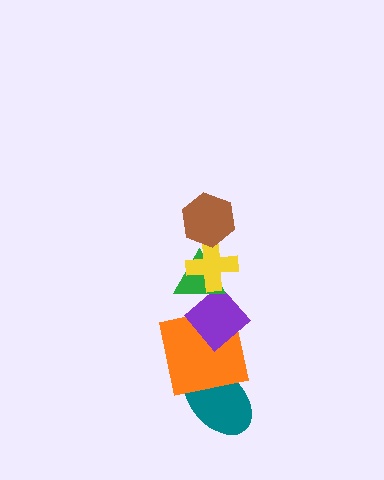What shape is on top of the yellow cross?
The brown hexagon is on top of the yellow cross.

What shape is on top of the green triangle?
The yellow cross is on top of the green triangle.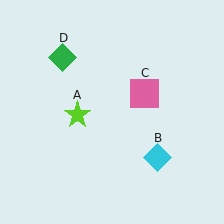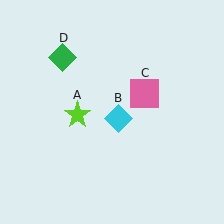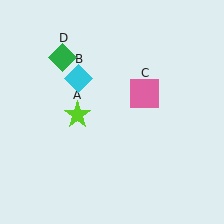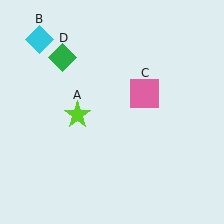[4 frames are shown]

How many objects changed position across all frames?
1 object changed position: cyan diamond (object B).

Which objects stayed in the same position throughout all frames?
Lime star (object A) and pink square (object C) and green diamond (object D) remained stationary.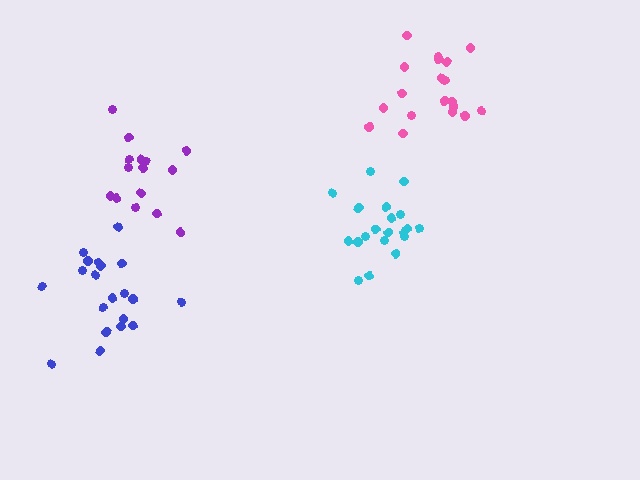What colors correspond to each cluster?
The clusters are colored: purple, blue, cyan, pink.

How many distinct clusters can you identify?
There are 4 distinct clusters.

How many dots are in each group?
Group 1: 15 dots, Group 2: 20 dots, Group 3: 21 dots, Group 4: 19 dots (75 total).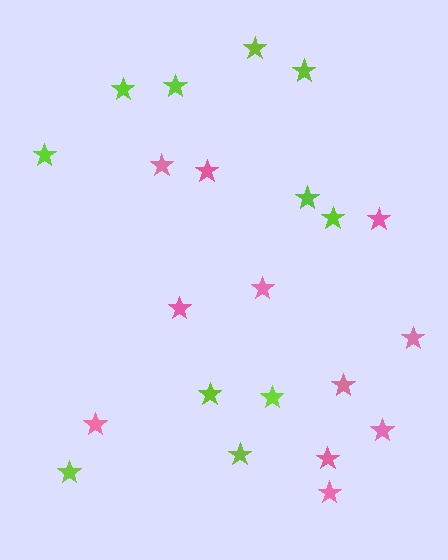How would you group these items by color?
There are 2 groups: one group of pink stars (11) and one group of lime stars (11).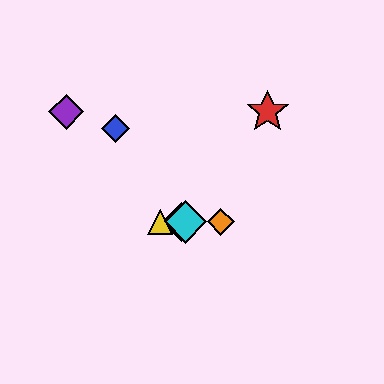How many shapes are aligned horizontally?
4 shapes (the green diamond, the yellow triangle, the orange diamond, the cyan diamond) are aligned horizontally.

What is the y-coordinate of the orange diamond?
The orange diamond is at y≈222.